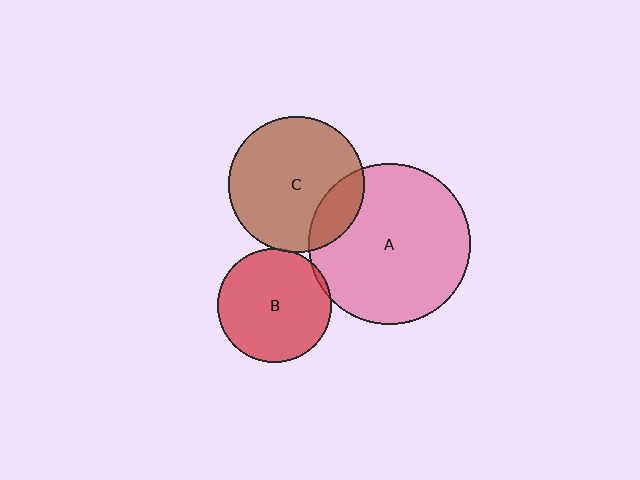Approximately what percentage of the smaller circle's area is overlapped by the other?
Approximately 5%.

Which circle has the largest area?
Circle A (pink).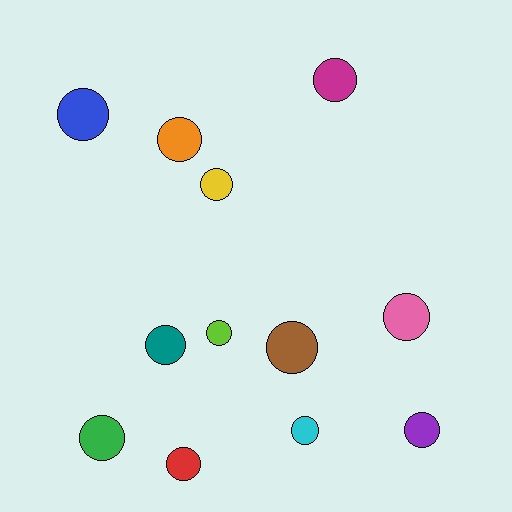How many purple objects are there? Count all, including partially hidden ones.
There is 1 purple object.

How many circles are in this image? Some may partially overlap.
There are 12 circles.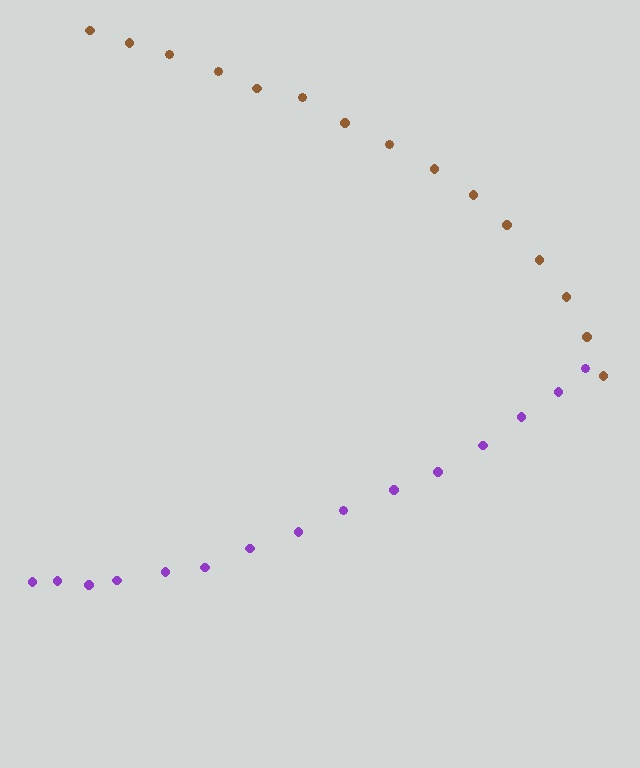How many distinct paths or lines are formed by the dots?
There are 2 distinct paths.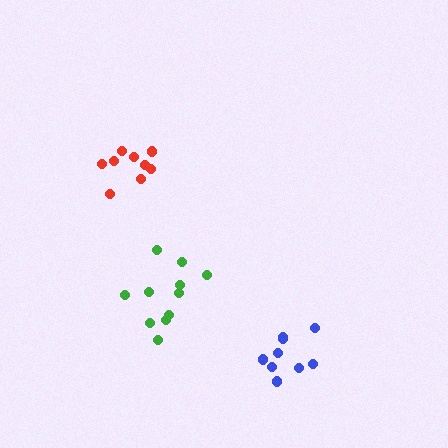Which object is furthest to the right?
The blue cluster is rightmost.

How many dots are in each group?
Group 1: 9 dots, Group 2: 9 dots, Group 3: 11 dots (29 total).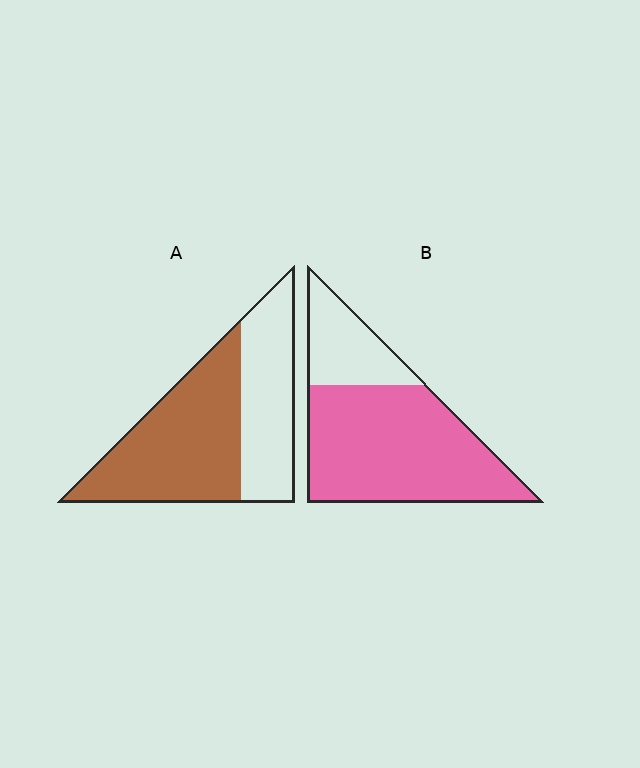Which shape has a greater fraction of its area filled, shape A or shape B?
Shape B.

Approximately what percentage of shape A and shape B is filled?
A is approximately 60% and B is approximately 75%.